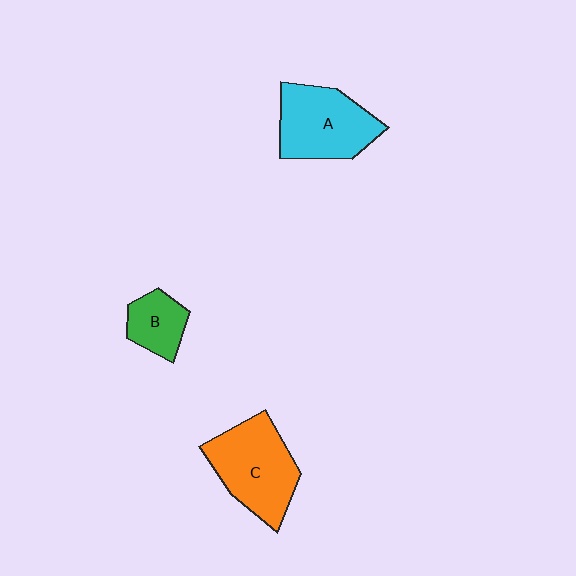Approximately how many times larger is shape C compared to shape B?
Approximately 2.1 times.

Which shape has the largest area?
Shape C (orange).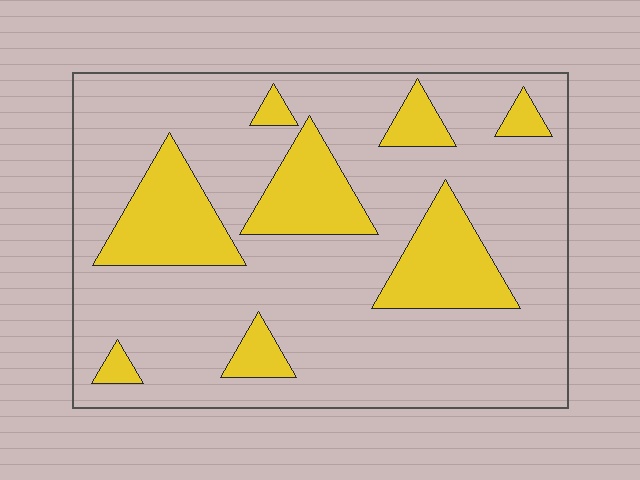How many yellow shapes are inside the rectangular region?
8.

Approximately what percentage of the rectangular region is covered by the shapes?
Approximately 25%.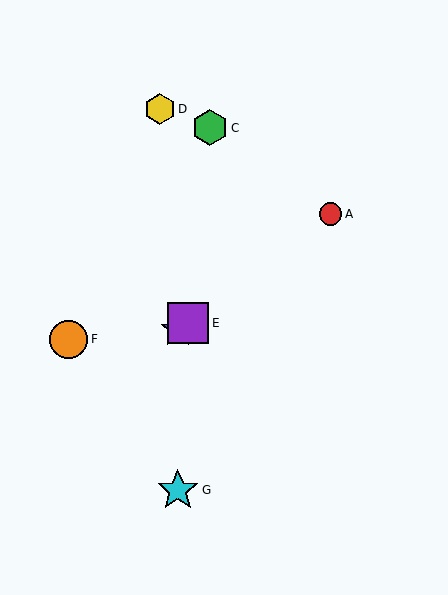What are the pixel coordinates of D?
Object D is at (160, 109).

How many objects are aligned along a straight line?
3 objects (A, B, E) are aligned along a straight line.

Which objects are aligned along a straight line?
Objects A, B, E are aligned along a straight line.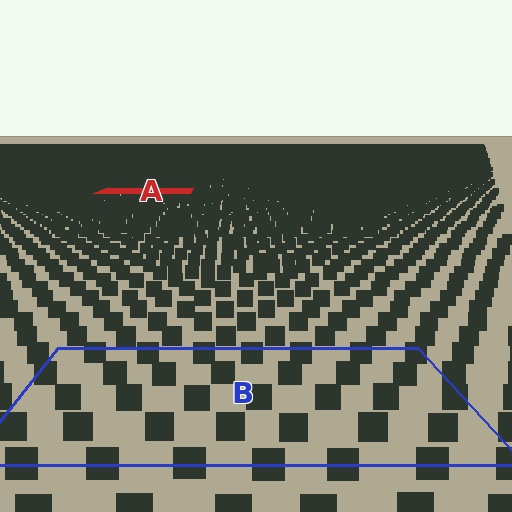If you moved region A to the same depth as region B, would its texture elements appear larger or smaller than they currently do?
They would appear larger. At a closer depth, the same texture elements are projected at a bigger on-screen size.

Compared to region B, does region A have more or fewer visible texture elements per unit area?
Region A has more texture elements per unit area — they are packed more densely because it is farther away.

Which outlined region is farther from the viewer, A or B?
Region A is farther from the viewer — the texture elements inside it appear smaller and more densely packed.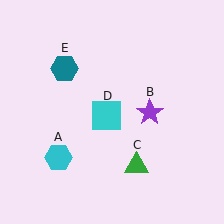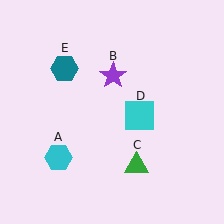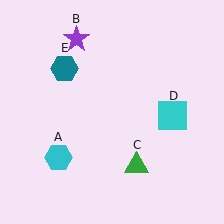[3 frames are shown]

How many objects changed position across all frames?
2 objects changed position: purple star (object B), cyan square (object D).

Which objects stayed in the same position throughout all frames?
Cyan hexagon (object A) and green triangle (object C) and teal hexagon (object E) remained stationary.